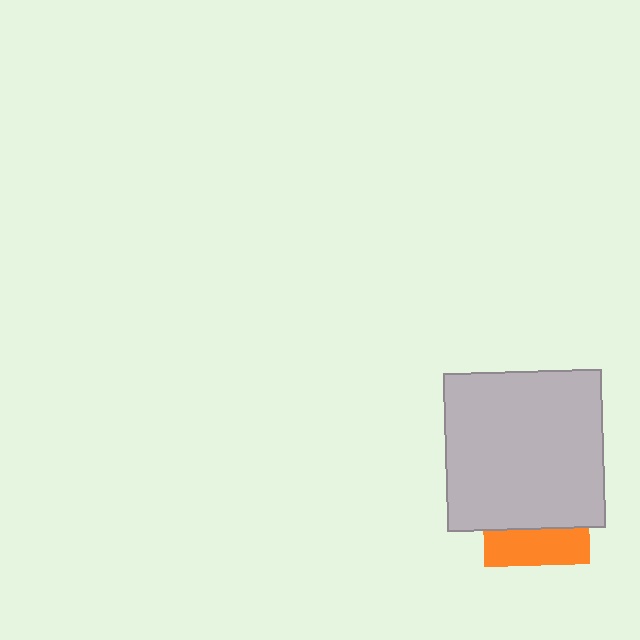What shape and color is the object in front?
The object in front is a light gray square.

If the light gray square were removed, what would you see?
You would see the complete orange square.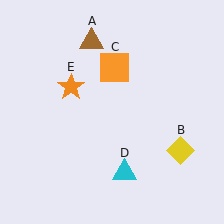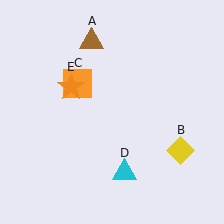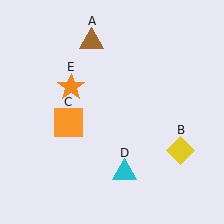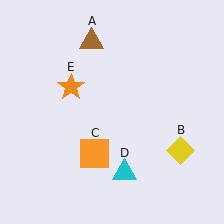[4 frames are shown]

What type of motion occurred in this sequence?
The orange square (object C) rotated counterclockwise around the center of the scene.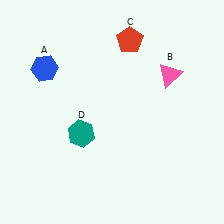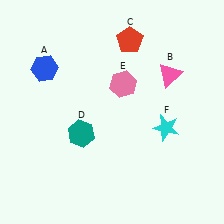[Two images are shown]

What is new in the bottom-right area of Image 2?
A cyan star (F) was added in the bottom-right area of Image 2.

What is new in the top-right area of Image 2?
A pink hexagon (E) was added in the top-right area of Image 2.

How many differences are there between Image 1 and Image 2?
There are 2 differences between the two images.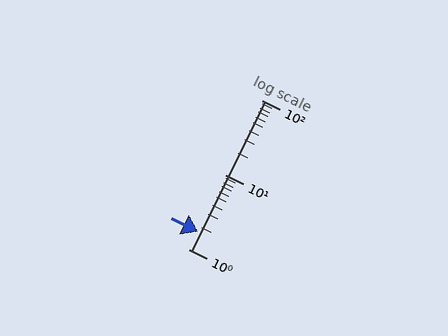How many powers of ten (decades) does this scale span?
The scale spans 2 decades, from 1 to 100.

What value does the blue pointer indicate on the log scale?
The pointer indicates approximately 1.7.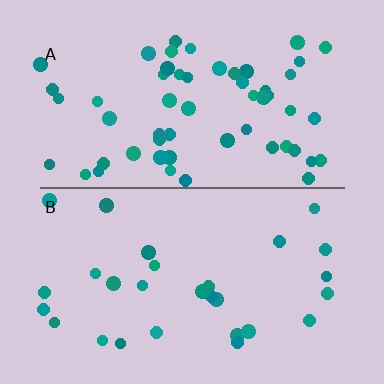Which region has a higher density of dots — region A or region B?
A (the top).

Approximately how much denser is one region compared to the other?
Approximately 2.0× — region A over region B.